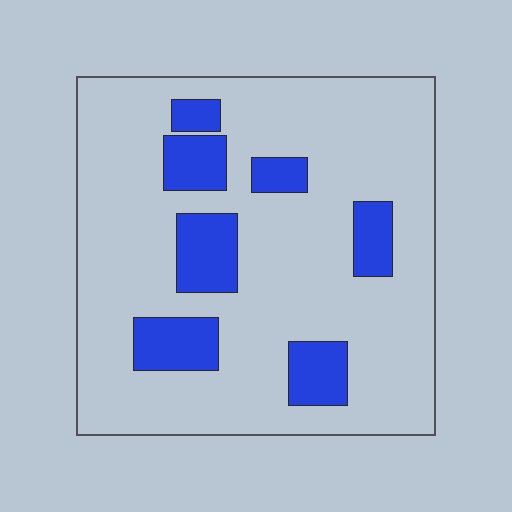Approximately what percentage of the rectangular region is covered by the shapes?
Approximately 20%.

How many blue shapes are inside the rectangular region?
7.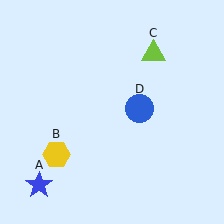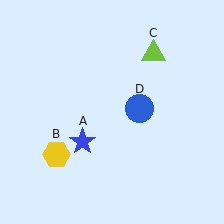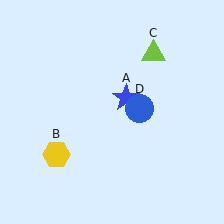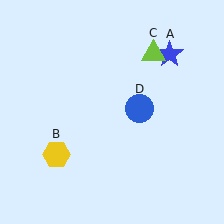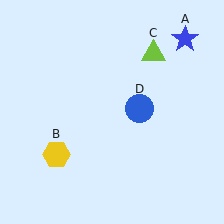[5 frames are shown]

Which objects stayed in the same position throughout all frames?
Yellow hexagon (object B) and lime triangle (object C) and blue circle (object D) remained stationary.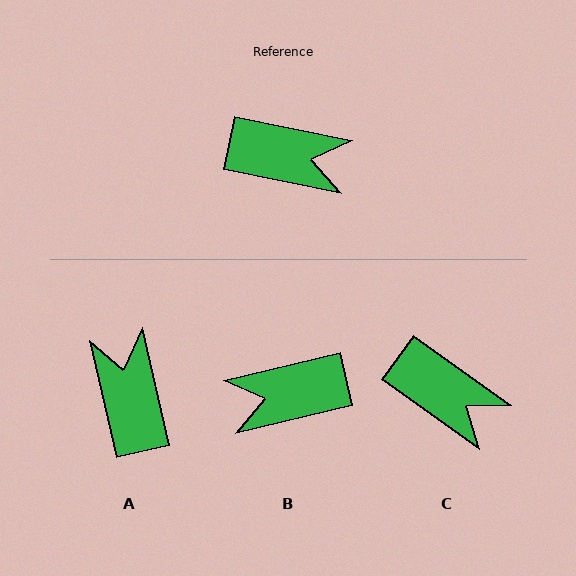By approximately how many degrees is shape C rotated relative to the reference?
Approximately 24 degrees clockwise.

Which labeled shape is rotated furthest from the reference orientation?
B, about 155 degrees away.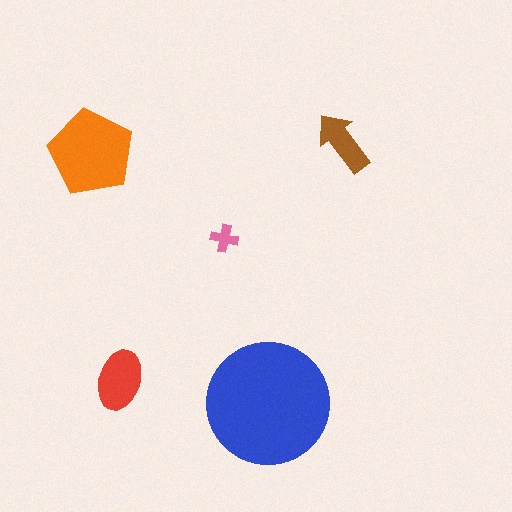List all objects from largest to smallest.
The blue circle, the orange pentagon, the red ellipse, the brown arrow, the pink cross.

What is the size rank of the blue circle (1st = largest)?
1st.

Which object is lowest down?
The blue circle is bottommost.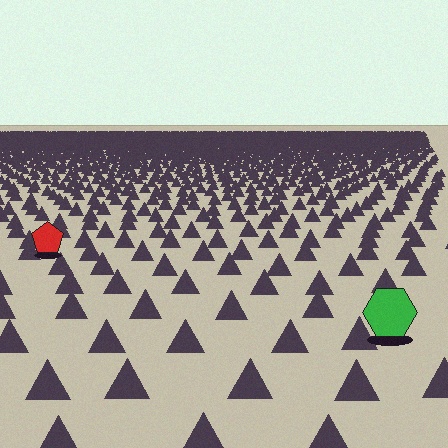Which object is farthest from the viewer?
The red pentagon is farthest from the viewer. It appears smaller and the ground texture around it is denser.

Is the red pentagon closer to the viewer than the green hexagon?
No. The green hexagon is closer — you can tell from the texture gradient: the ground texture is coarser near it.